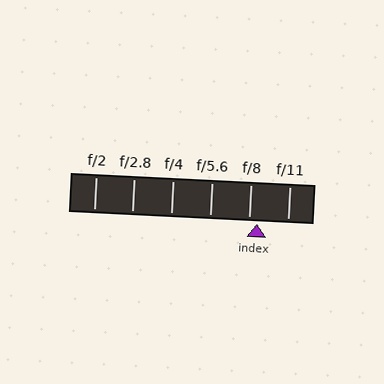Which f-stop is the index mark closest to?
The index mark is closest to f/8.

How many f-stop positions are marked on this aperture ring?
There are 6 f-stop positions marked.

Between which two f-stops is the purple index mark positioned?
The index mark is between f/8 and f/11.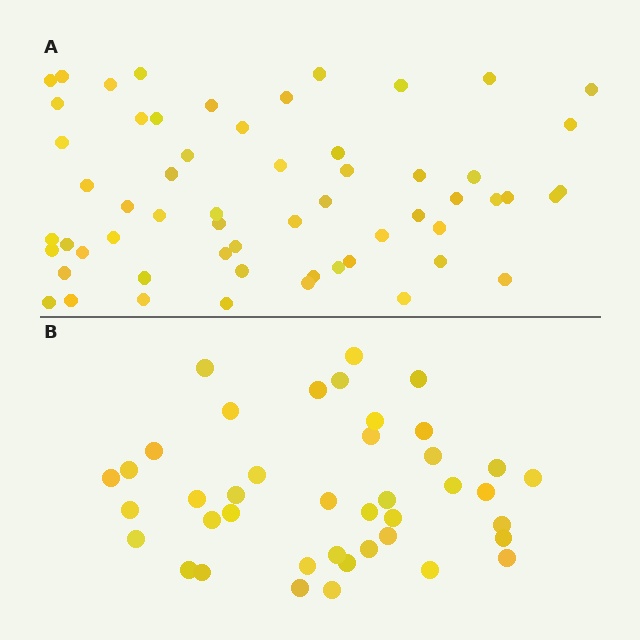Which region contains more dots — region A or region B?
Region A (the top region) has more dots.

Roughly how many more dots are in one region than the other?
Region A has approximately 20 more dots than region B.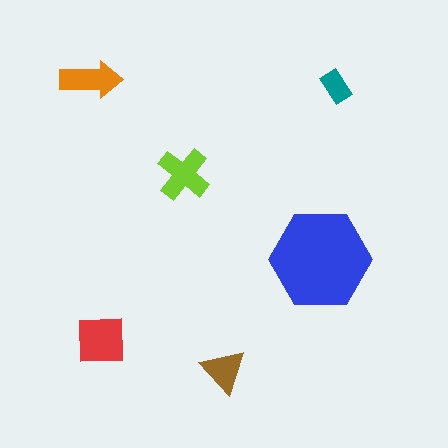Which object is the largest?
The blue hexagon.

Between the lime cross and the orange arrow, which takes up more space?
The lime cross.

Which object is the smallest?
The teal rectangle.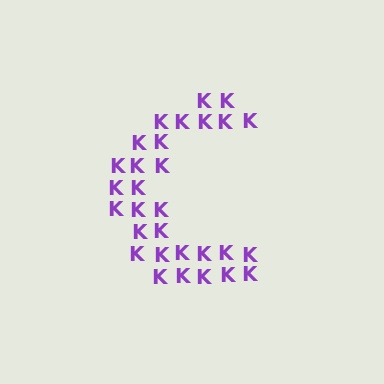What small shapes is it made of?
It is made of small letter K's.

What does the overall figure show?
The overall figure shows the letter C.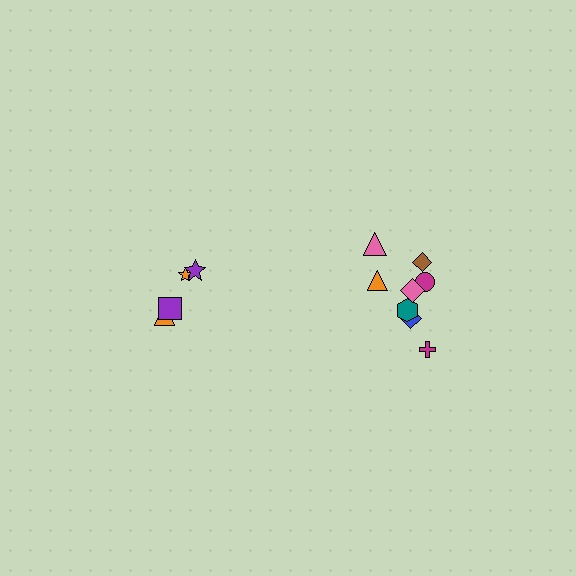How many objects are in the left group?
There are 4 objects.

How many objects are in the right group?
There are 8 objects.